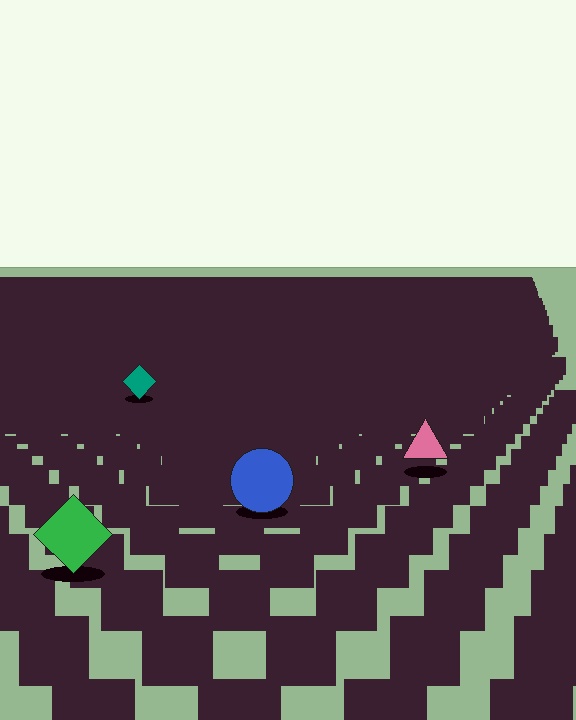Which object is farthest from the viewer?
The teal diamond is farthest from the viewer. It appears smaller and the ground texture around it is denser.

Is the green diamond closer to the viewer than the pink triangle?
Yes. The green diamond is closer — you can tell from the texture gradient: the ground texture is coarser near it.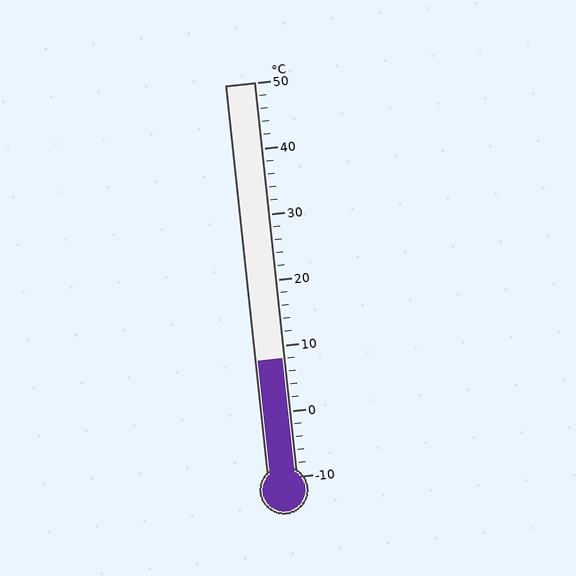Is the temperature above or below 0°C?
The temperature is above 0°C.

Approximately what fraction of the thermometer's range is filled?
The thermometer is filled to approximately 30% of its range.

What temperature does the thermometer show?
The thermometer shows approximately 8°C.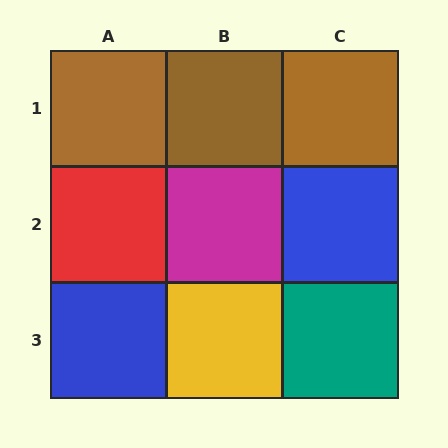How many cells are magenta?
1 cell is magenta.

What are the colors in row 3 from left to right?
Blue, yellow, teal.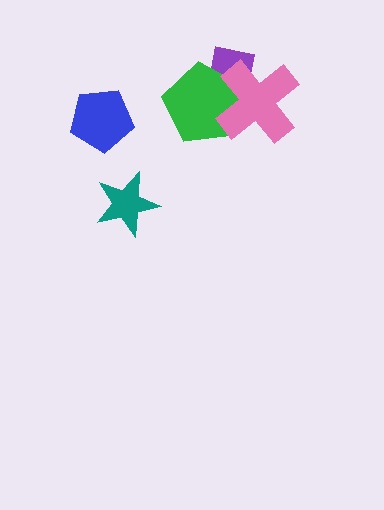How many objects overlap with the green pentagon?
2 objects overlap with the green pentagon.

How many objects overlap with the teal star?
0 objects overlap with the teal star.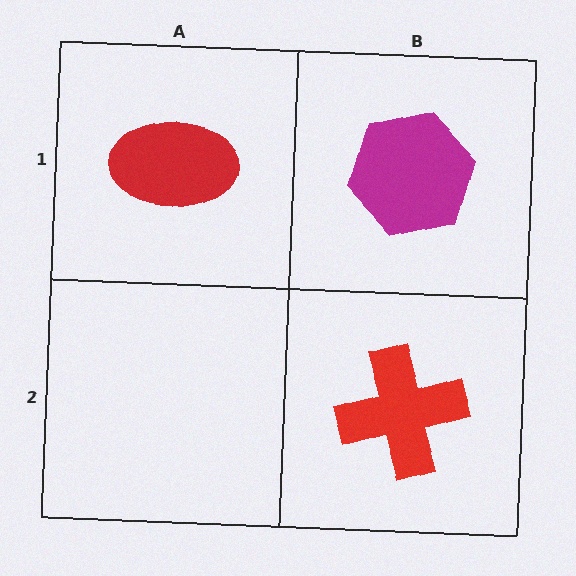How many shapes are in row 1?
2 shapes.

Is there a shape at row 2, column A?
No, that cell is empty.